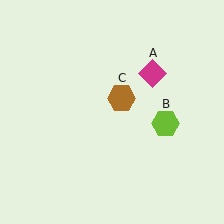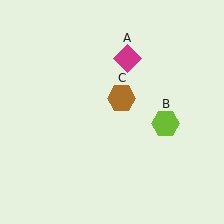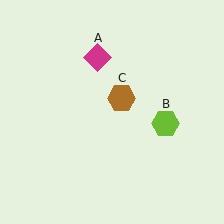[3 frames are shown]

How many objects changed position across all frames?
1 object changed position: magenta diamond (object A).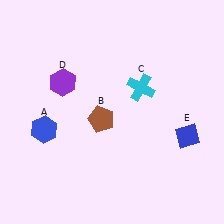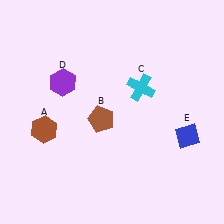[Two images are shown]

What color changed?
The hexagon (A) changed from blue in Image 1 to brown in Image 2.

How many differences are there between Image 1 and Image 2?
There is 1 difference between the two images.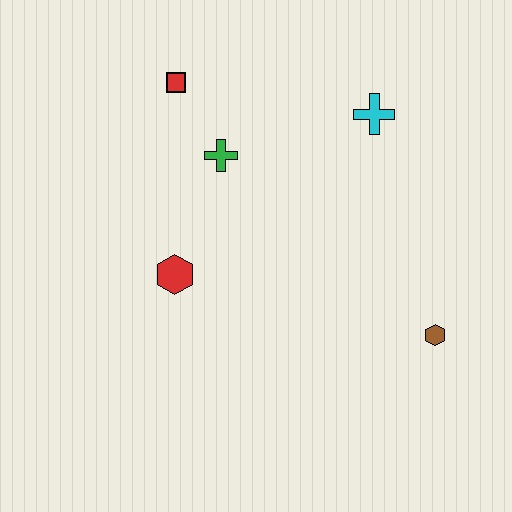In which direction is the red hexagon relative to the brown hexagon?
The red hexagon is to the left of the brown hexagon.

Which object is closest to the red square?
The green cross is closest to the red square.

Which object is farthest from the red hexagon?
The brown hexagon is farthest from the red hexagon.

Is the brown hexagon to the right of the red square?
Yes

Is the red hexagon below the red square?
Yes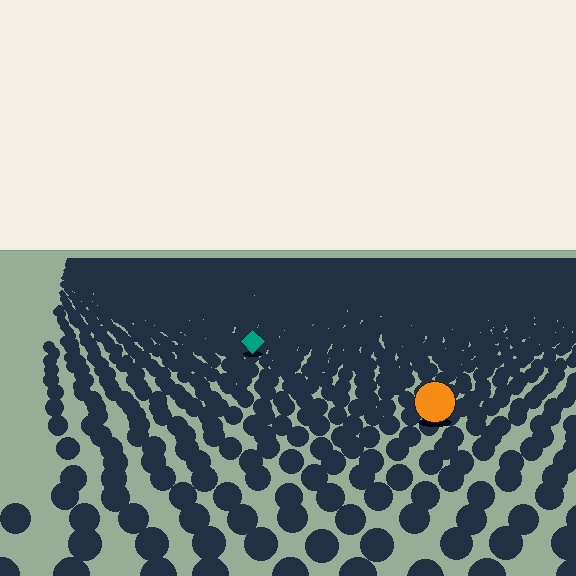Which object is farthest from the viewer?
The teal diamond is farthest from the viewer. It appears smaller and the ground texture around it is denser.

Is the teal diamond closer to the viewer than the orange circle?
No. The orange circle is closer — you can tell from the texture gradient: the ground texture is coarser near it.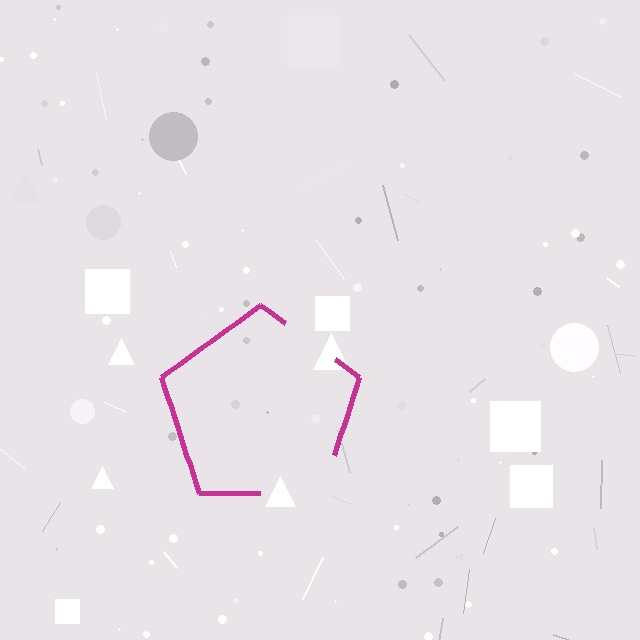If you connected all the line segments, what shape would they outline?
They would outline a pentagon.